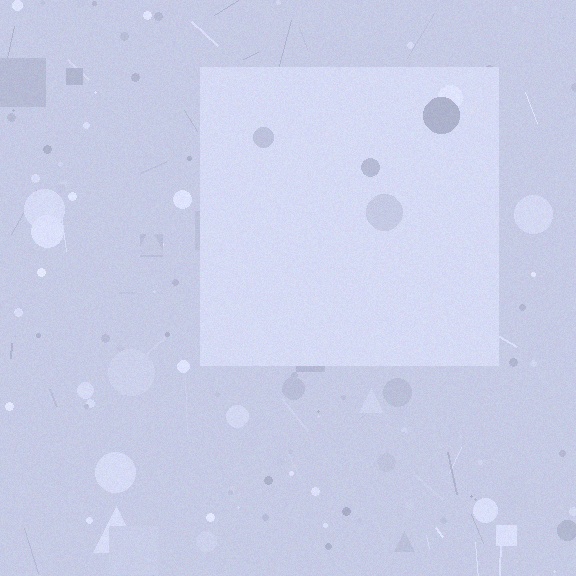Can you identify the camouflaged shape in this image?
The camouflaged shape is a square.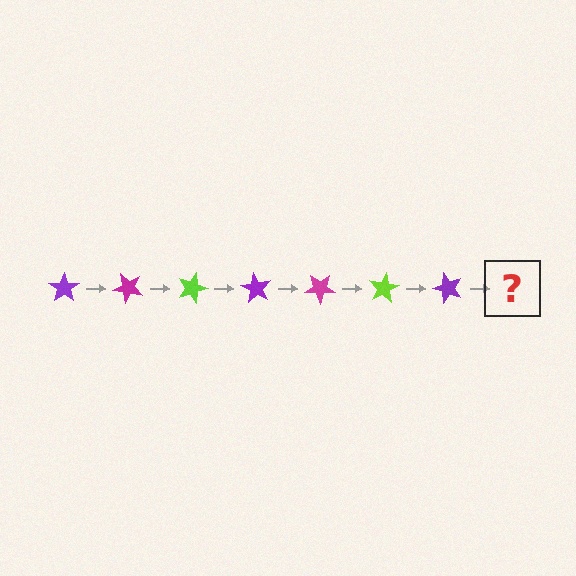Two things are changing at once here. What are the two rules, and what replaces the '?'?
The two rules are that it rotates 45 degrees each step and the color cycles through purple, magenta, and lime. The '?' should be a magenta star, rotated 315 degrees from the start.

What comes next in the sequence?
The next element should be a magenta star, rotated 315 degrees from the start.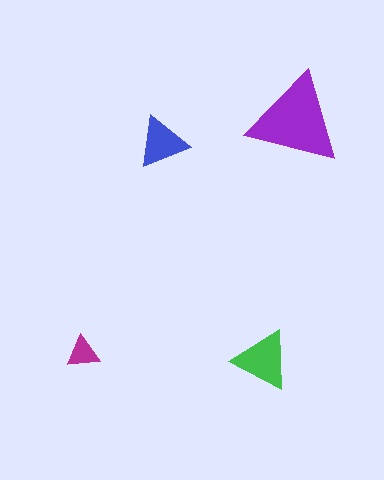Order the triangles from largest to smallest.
the purple one, the green one, the blue one, the magenta one.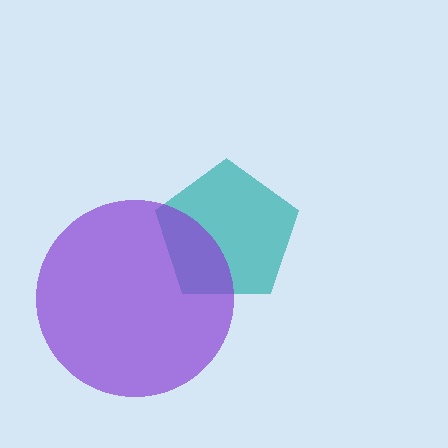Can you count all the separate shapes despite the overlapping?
Yes, there are 2 separate shapes.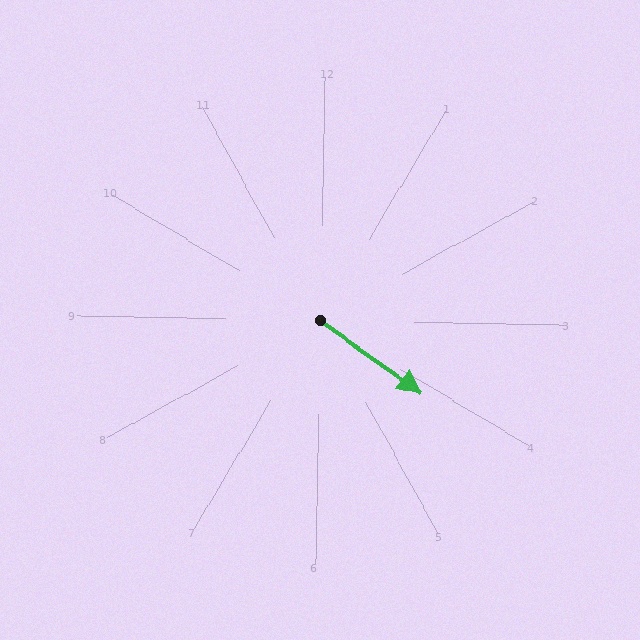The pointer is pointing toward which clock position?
Roughly 4 o'clock.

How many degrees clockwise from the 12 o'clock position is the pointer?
Approximately 125 degrees.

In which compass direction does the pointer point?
Southeast.